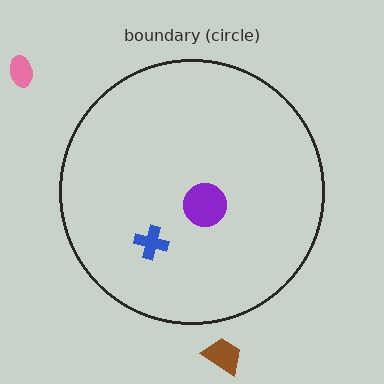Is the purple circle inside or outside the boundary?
Inside.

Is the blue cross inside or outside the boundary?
Inside.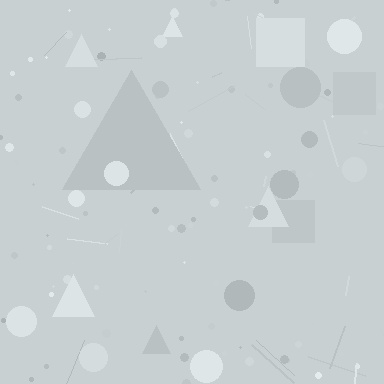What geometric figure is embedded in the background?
A triangle is embedded in the background.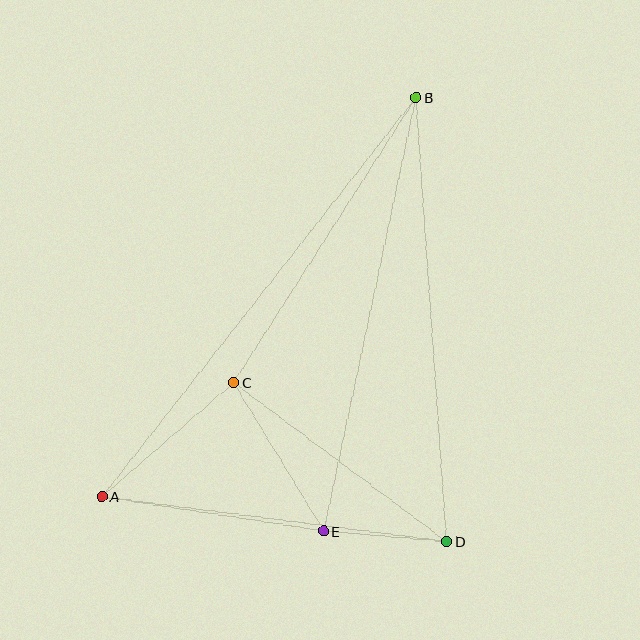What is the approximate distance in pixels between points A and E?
The distance between A and E is approximately 224 pixels.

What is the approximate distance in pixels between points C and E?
The distance between C and E is approximately 174 pixels.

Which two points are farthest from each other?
Points A and B are farthest from each other.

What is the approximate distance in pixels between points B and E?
The distance between B and E is approximately 443 pixels.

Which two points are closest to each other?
Points D and E are closest to each other.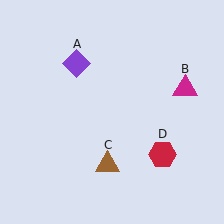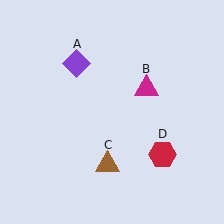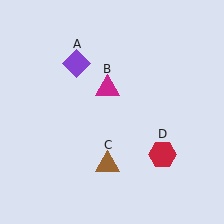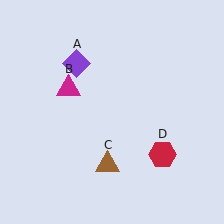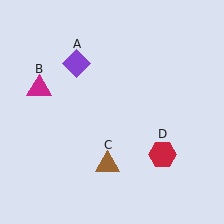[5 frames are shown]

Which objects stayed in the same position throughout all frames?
Purple diamond (object A) and brown triangle (object C) and red hexagon (object D) remained stationary.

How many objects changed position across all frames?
1 object changed position: magenta triangle (object B).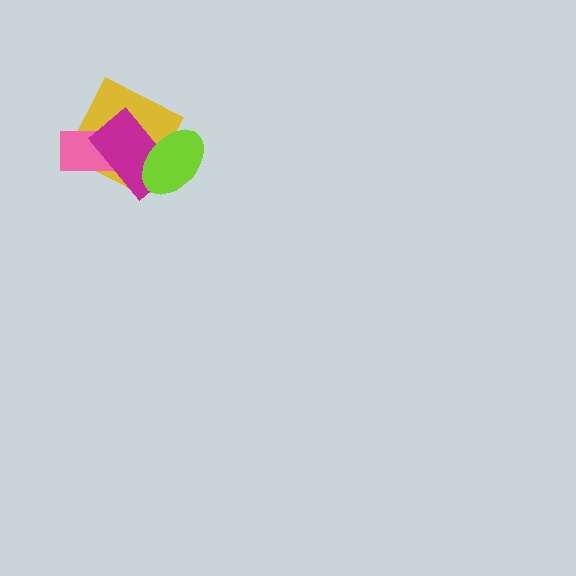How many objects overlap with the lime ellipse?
2 objects overlap with the lime ellipse.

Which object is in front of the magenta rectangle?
The lime ellipse is in front of the magenta rectangle.